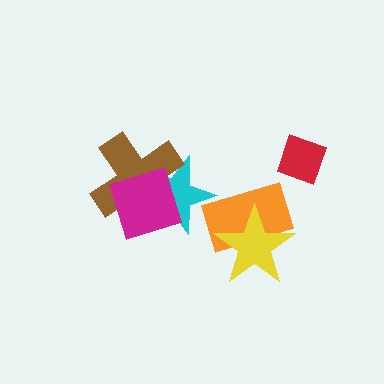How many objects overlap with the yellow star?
1 object overlaps with the yellow star.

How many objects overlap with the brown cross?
2 objects overlap with the brown cross.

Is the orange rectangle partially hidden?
Yes, it is partially covered by another shape.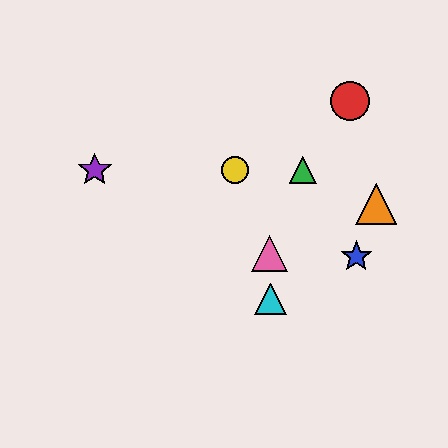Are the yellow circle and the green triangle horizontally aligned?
Yes, both are at y≈170.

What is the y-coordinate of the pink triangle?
The pink triangle is at y≈253.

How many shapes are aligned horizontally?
3 shapes (the green triangle, the yellow circle, the purple star) are aligned horizontally.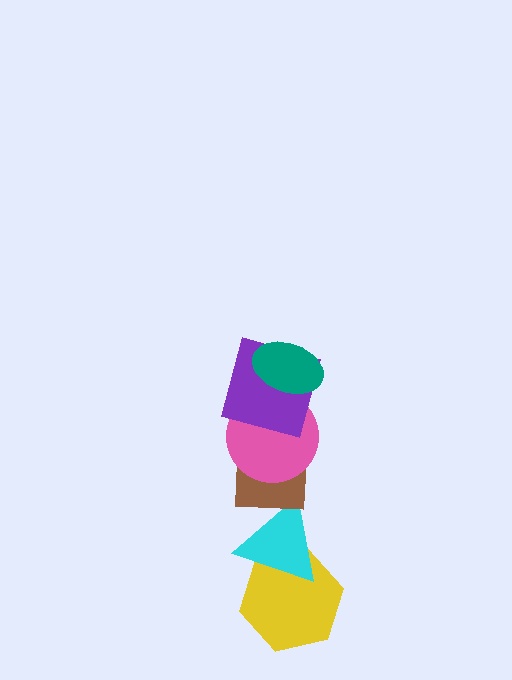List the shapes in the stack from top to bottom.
From top to bottom: the teal ellipse, the purple square, the pink circle, the brown square, the cyan triangle, the yellow hexagon.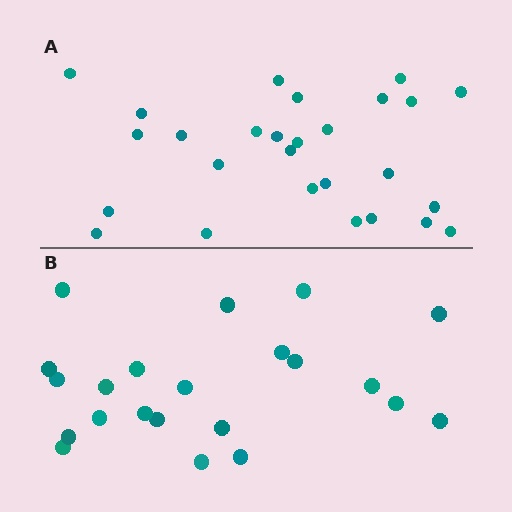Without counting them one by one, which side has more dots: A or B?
Region A (the top region) has more dots.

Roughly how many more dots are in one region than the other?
Region A has about 5 more dots than region B.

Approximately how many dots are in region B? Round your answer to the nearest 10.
About 20 dots. (The exact count is 22, which rounds to 20.)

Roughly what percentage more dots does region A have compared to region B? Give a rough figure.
About 25% more.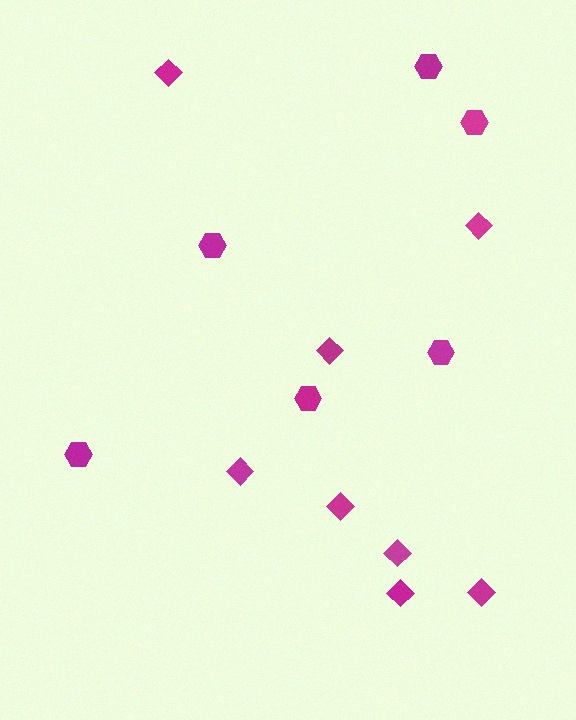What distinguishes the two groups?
There are 2 groups: one group of diamonds (8) and one group of hexagons (6).